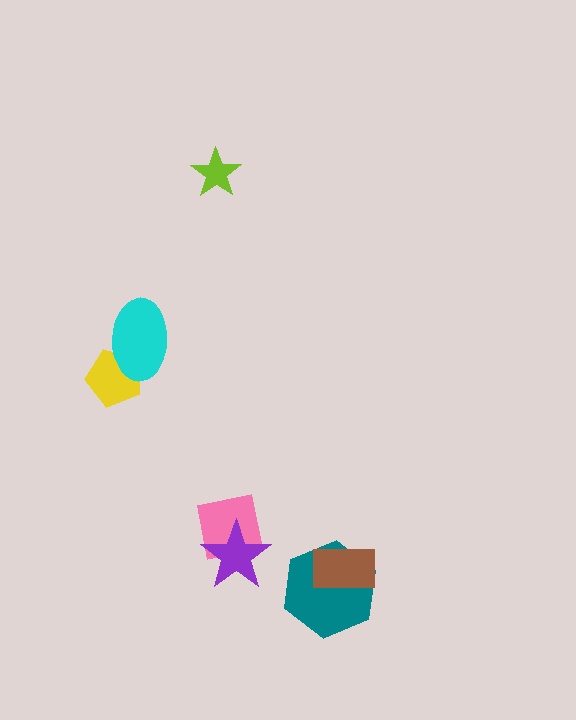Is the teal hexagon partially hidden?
Yes, it is partially covered by another shape.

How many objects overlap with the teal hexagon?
1 object overlaps with the teal hexagon.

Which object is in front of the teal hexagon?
The brown rectangle is in front of the teal hexagon.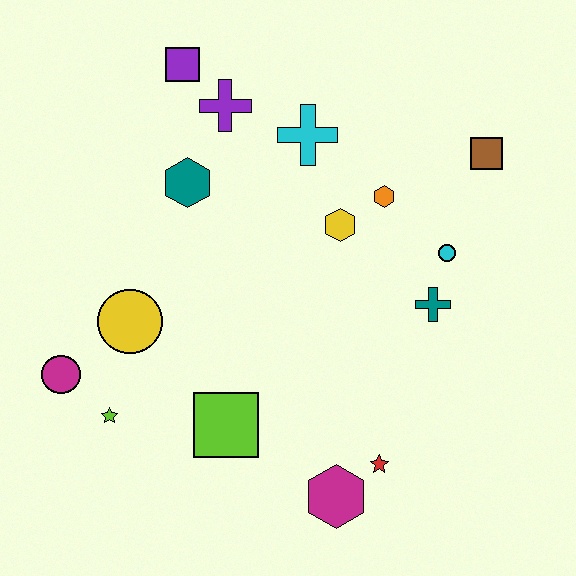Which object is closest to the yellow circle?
The magenta circle is closest to the yellow circle.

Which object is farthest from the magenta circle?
The brown square is farthest from the magenta circle.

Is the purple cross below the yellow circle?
No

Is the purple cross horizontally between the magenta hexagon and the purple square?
Yes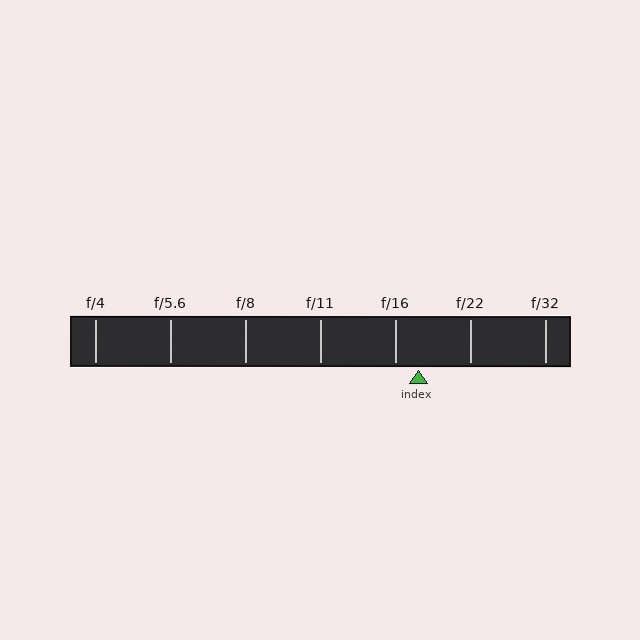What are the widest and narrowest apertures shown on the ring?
The widest aperture shown is f/4 and the narrowest is f/32.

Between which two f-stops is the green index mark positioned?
The index mark is between f/16 and f/22.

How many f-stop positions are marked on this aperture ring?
There are 7 f-stop positions marked.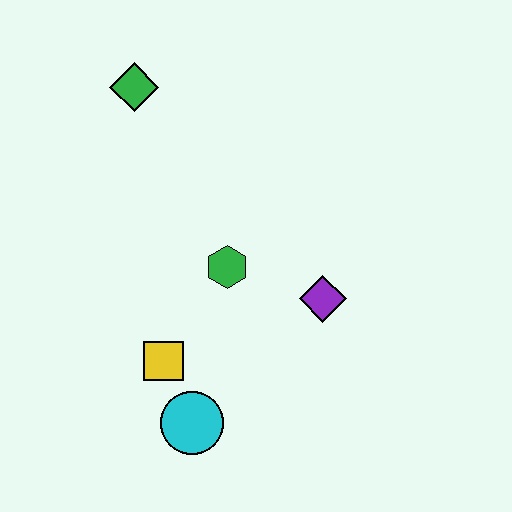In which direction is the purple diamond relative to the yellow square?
The purple diamond is to the right of the yellow square.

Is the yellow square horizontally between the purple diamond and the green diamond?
Yes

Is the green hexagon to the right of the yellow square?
Yes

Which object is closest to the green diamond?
The green hexagon is closest to the green diamond.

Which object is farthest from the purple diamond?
The green diamond is farthest from the purple diamond.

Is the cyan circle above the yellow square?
No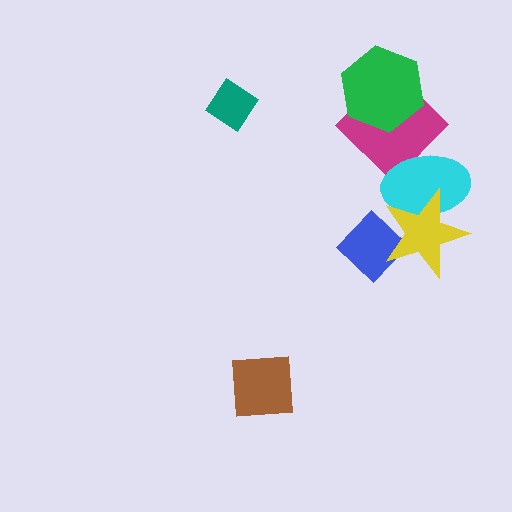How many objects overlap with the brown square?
0 objects overlap with the brown square.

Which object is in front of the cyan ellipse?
The yellow star is in front of the cyan ellipse.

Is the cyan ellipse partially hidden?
Yes, it is partially covered by another shape.